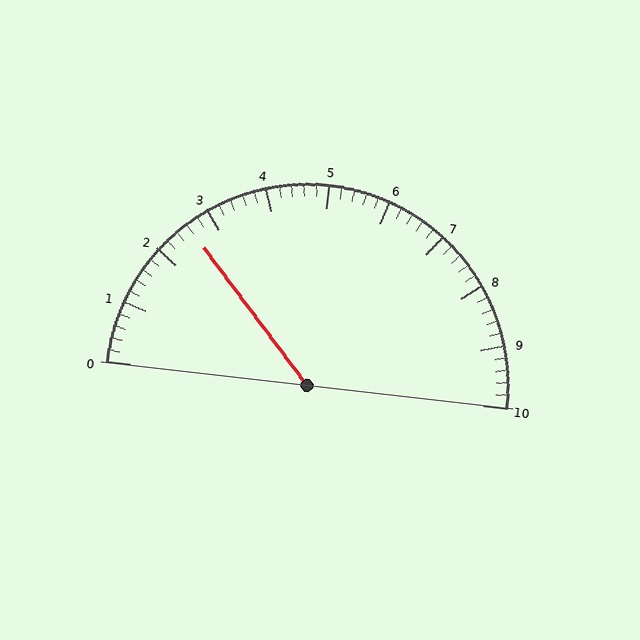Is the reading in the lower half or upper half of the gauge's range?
The reading is in the lower half of the range (0 to 10).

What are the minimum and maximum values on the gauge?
The gauge ranges from 0 to 10.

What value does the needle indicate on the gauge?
The needle indicates approximately 2.6.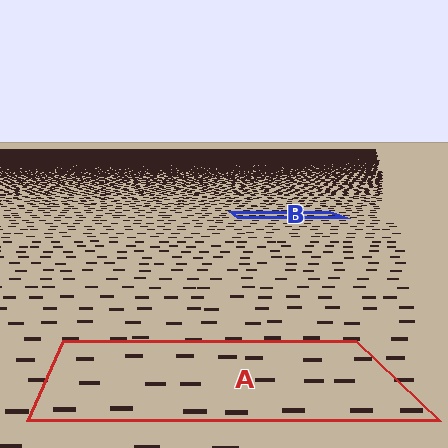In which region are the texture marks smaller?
The texture marks are smaller in region B, because it is farther away.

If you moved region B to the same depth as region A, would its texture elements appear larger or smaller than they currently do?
They would appear larger. At a closer depth, the same texture elements are projected at a bigger on-screen size.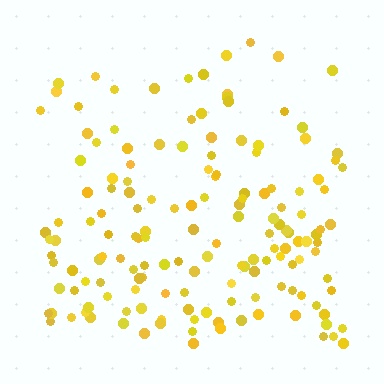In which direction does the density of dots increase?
From top to bottom, with the bottom side densest.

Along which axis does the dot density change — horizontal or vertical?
Vertical.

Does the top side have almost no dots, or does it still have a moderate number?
Still a moderate number, just noticeably fewer than the bottom.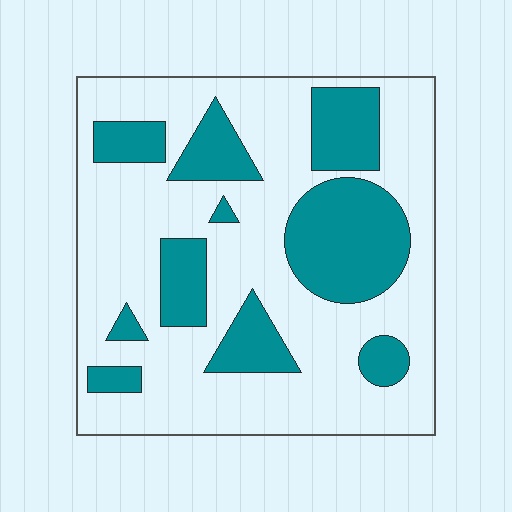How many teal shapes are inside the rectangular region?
10.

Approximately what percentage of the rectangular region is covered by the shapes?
Approximately 30%.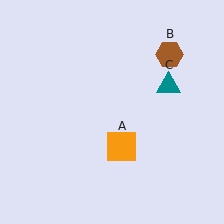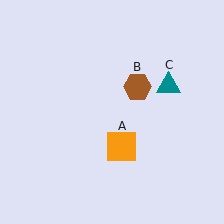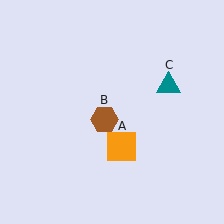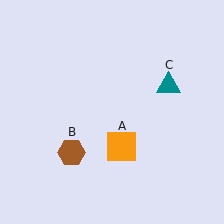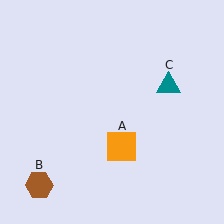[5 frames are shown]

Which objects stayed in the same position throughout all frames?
Orange square (object A) and teal triangle (object C) remained stationary.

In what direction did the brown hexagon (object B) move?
The brown hexagon (object B) moved down and to the left.